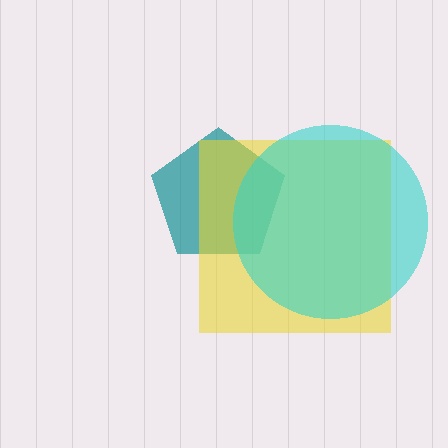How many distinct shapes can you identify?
There are 3 distinct shapes: a teal pentagon, a yellow square, a cyan circle.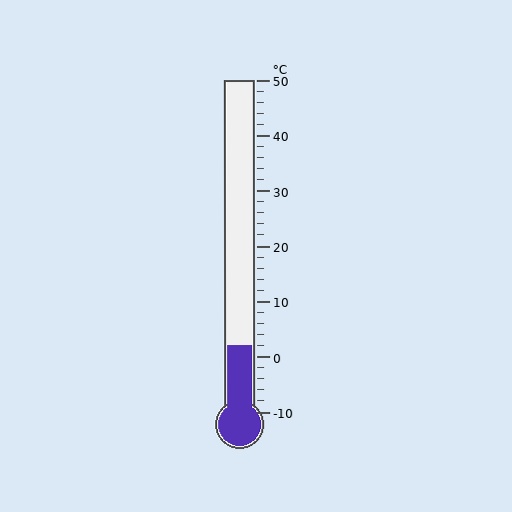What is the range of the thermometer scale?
The thermometer scale ranges from -10°C to 50°C.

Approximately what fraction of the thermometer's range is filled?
The thermometer is filled to approximately 20% of its range.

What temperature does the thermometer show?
The thermometer shows approximately 2°C.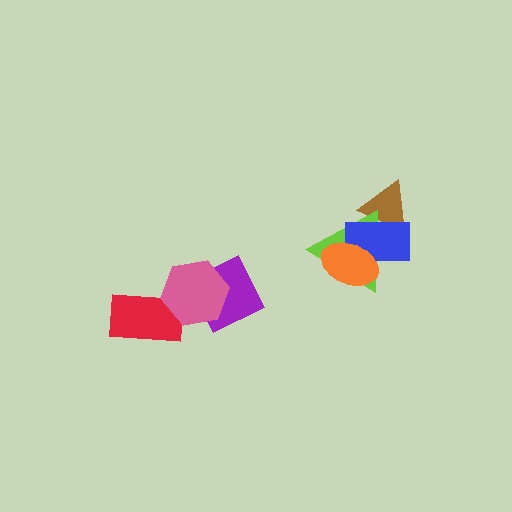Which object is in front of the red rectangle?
The pink hexagon is in front of the red rectangle.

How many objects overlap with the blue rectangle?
3 objects overlap with the blue rectangle.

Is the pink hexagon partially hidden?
No, no other shape covers it.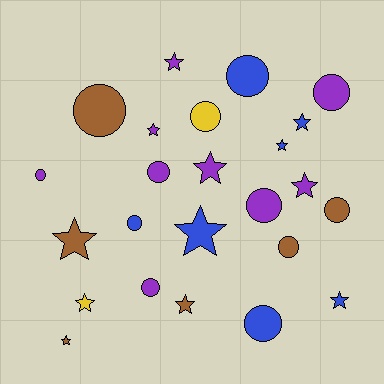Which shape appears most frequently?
Circle, with 12 objects.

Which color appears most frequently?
Purple, with 9 objects.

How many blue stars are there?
There are 4 blue stars.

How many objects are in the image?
There are 24 objects.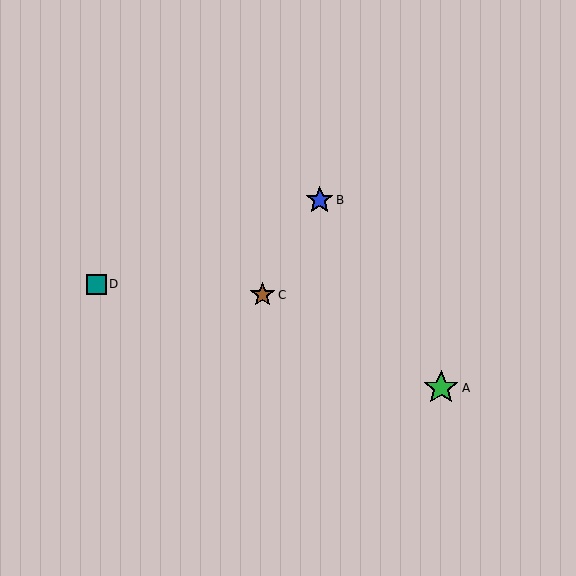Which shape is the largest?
The green star (labeled A) is the largest.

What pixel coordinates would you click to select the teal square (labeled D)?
Click at (96, 284) to select the teal square D.